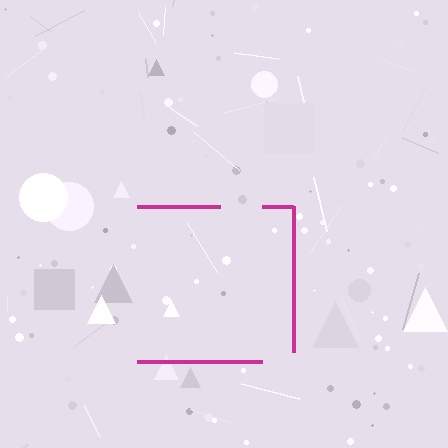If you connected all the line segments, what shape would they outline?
They would outline a square.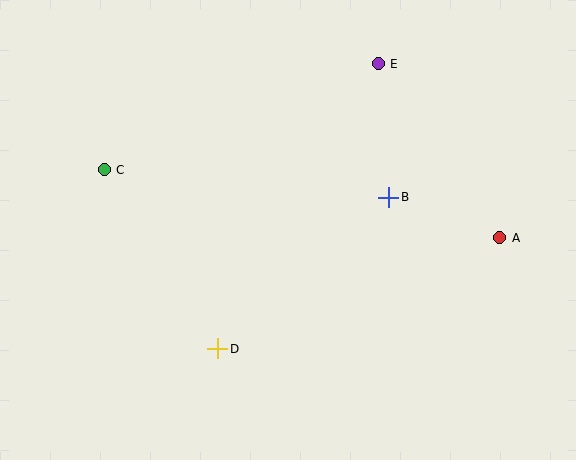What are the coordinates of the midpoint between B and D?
The midpoint between B and D is at (303, 273).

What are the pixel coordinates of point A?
Point A is at (500, 238).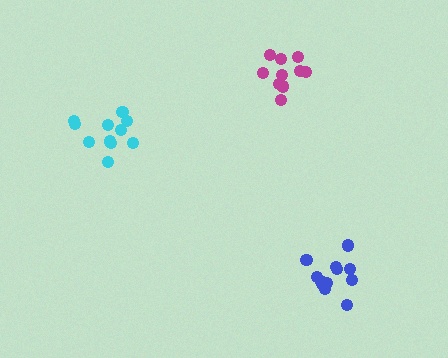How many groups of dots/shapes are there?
There are 3 groups.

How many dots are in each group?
Group 1: 11 dots, Group 2: 10 dots, Group 3: 12 dots (33 total).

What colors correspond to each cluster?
The clusters are colored: cyan, magenta, blue.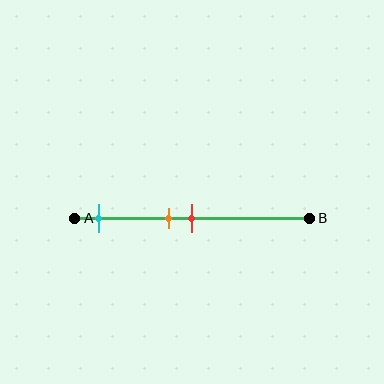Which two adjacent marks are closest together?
The orange and red marks are the closest adjacent pair.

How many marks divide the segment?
There are 3 marks dividing the segment.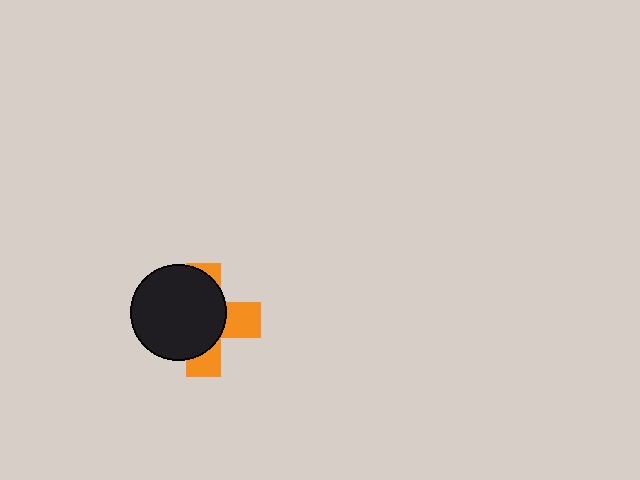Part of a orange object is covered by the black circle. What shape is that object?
It is a cross.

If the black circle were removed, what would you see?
You would see the complete orange cross.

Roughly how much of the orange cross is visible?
A small part of it is visible (roughly 37%).